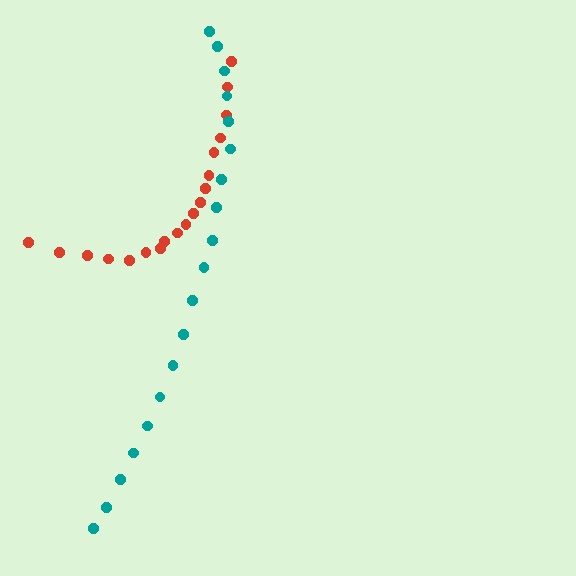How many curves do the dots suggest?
There are 2 distinct paths.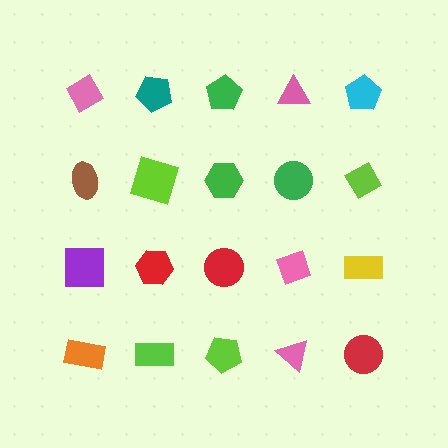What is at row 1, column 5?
A cyan pentagon.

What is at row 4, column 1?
An orange rectangle.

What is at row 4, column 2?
A lime rectangle.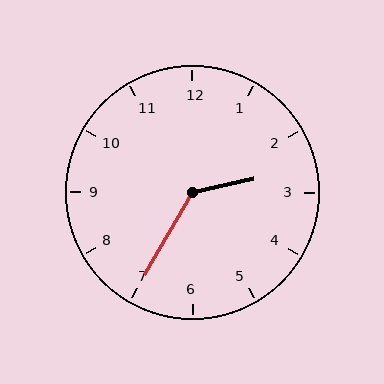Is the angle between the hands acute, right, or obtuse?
It is obtuse.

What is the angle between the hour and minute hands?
Approximately 132 degrees.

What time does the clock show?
2:35.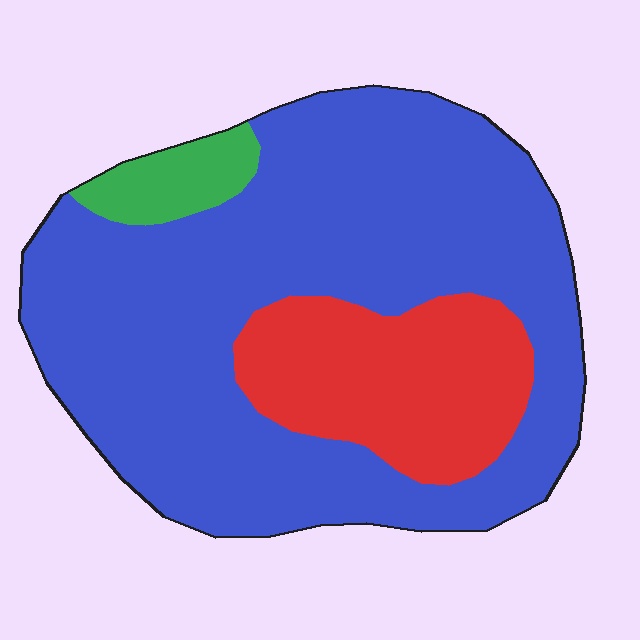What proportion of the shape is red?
Red covers about 20% of the shape.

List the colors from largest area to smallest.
From largest to smallest: blue, red, green.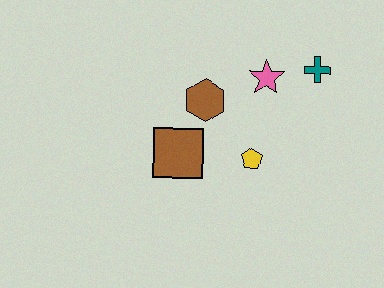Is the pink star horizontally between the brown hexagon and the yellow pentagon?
No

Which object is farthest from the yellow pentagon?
The teal cross is farthest from the yellow pentagon.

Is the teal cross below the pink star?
No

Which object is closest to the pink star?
The teal cross is closest to the pink star.